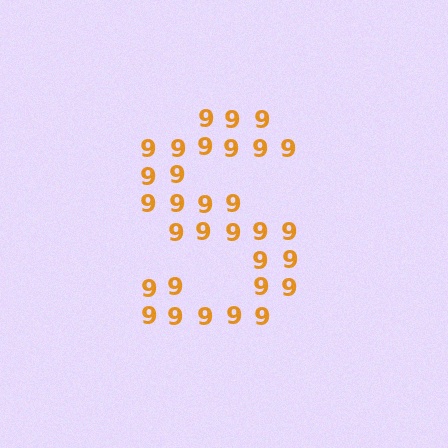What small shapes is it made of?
It is made of small digit 9's.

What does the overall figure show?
The overall figure shows the letter S.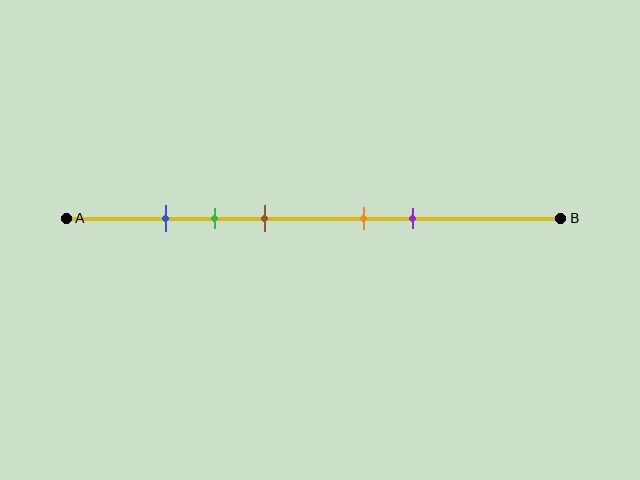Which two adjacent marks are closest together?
The blue and green marks are the closest adjacent pair.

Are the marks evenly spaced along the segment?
No, the marks are not evenly spaced.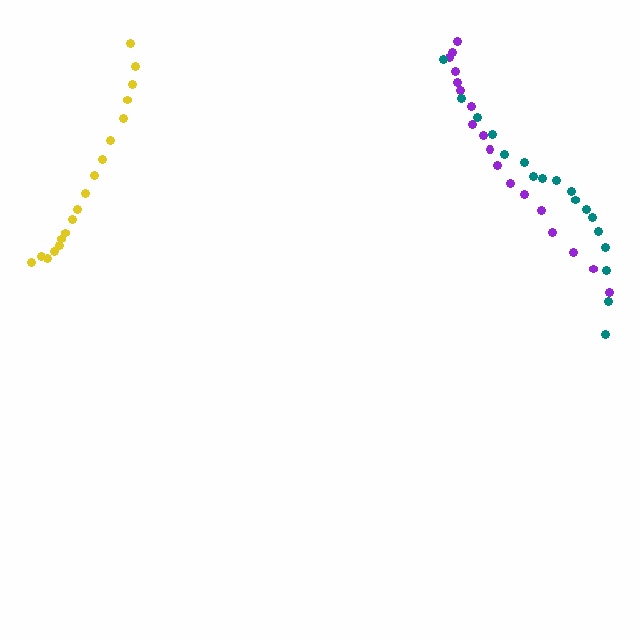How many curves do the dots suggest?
There are 3 distinct paths.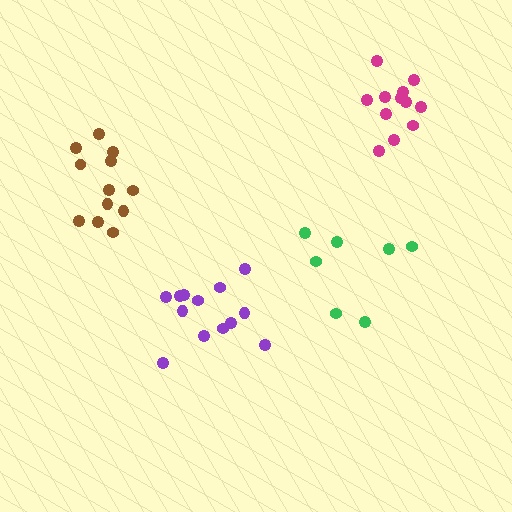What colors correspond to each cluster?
The clusters are colored: magenta, purple, green, brown.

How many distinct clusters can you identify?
There are 4 distinct clusters.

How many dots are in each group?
Group 1: 12 dots, Group 2: 13 dots, Group 3: 7 dots, Group 4: 12 dots (44 total).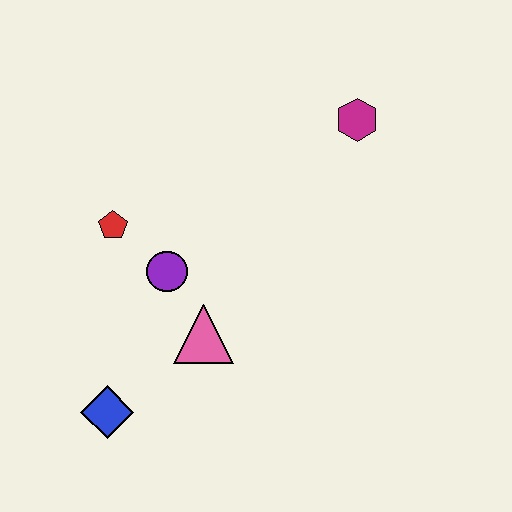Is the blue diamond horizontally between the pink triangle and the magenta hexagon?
No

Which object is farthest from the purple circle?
The magenta hexagon is farthest from the purple circle.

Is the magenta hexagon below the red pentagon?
No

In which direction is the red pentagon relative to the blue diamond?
The red pentagon is above the blue diamond.